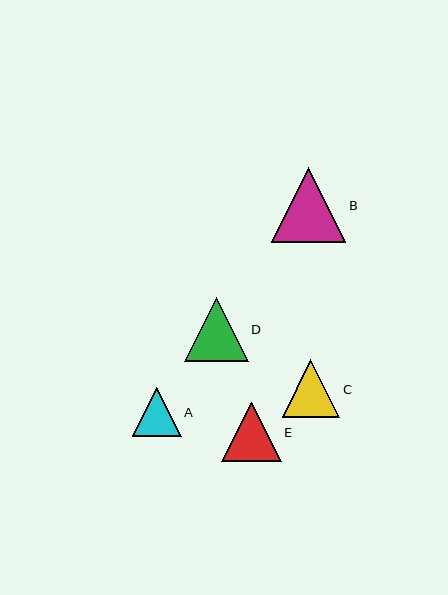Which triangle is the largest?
Triangle B is the largest with a size of approximately 75 pixels.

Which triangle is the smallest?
Triangle A is the smallest with a size of approximately 48 pixels.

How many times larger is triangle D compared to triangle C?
Triangle D is approximately 1.1 times the size of triangle C.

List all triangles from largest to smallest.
From largest to smallest: B, D, E, C, A.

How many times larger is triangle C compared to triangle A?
Triangle C is approximately 1.2 times the size of triangle A.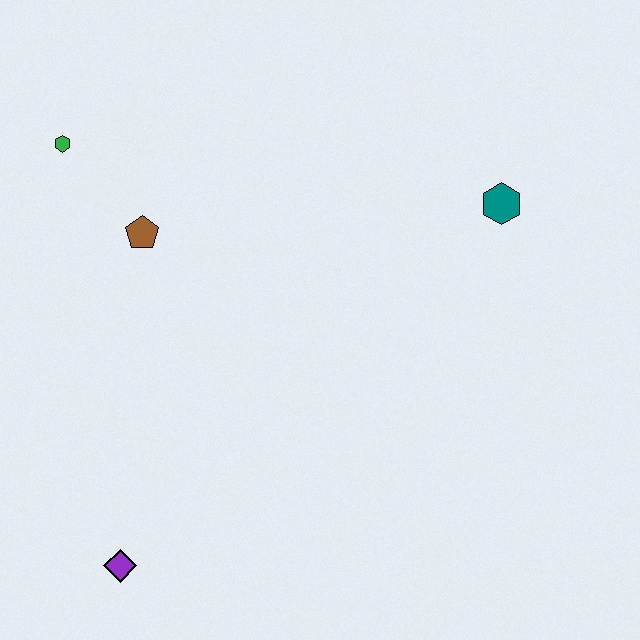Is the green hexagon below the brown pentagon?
No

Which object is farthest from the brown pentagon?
The teal hexagon is farthest from the brown pentagon.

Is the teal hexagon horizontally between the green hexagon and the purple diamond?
No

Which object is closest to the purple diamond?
The brown pentagon is closest to the purple diamond.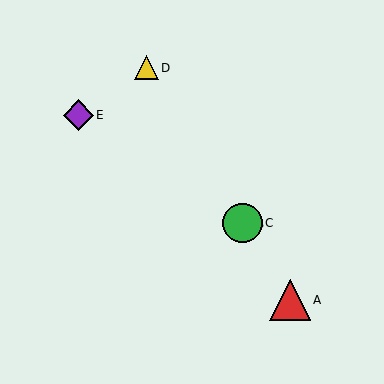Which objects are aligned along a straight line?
Objects A, B, C, D are aligned along a straight line.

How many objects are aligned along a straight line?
4 objects (A, B, C, D) are aligned along a straight line.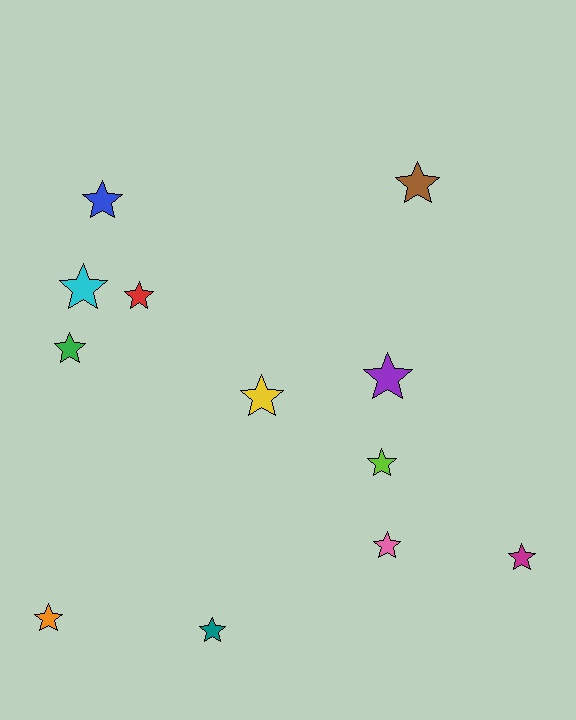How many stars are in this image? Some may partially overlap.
There are 12 stars.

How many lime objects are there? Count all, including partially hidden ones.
There is 1 lime object.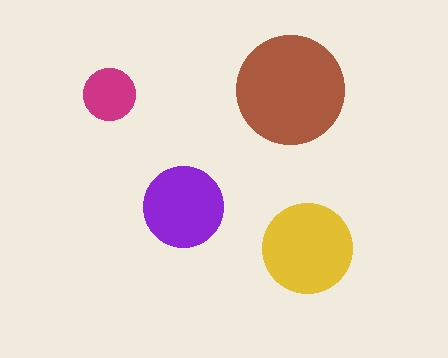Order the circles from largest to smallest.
the brown one, the yellow one, the purple one, the magenta one.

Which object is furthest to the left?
The magenta circle is leftmost.